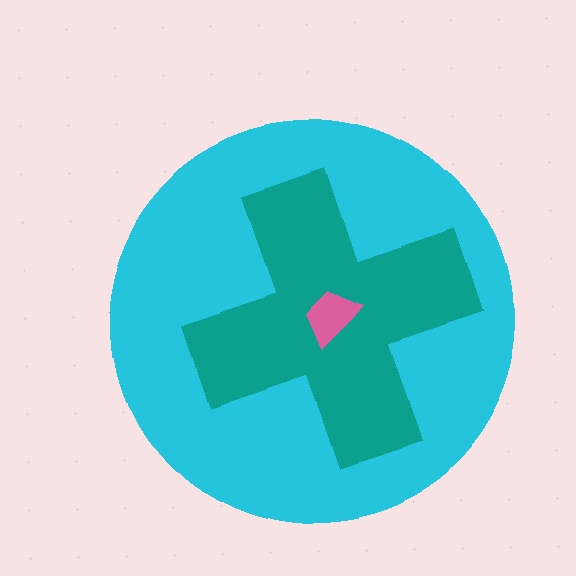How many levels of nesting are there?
3.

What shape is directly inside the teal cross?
The pink trapezoid.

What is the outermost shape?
The cyan circle.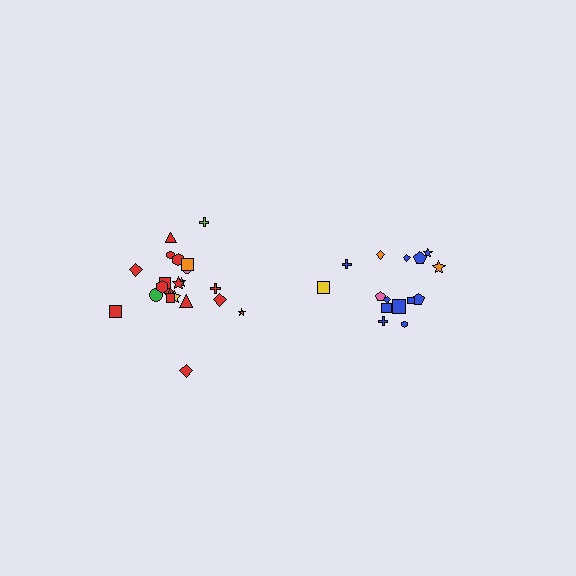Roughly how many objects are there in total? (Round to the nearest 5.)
Roughly 35 objects in total.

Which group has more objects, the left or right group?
The left group.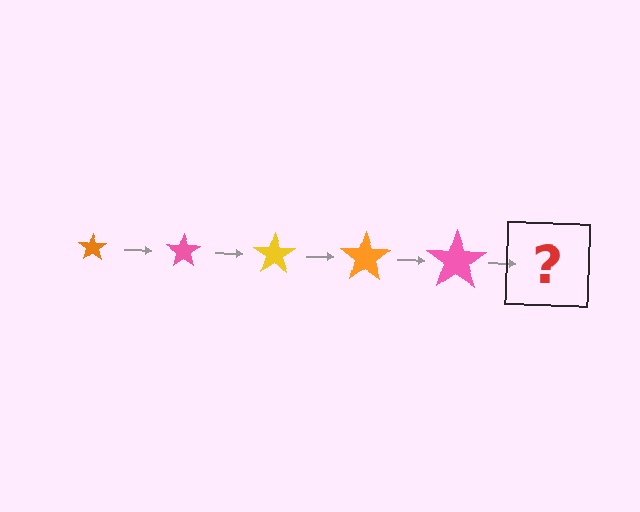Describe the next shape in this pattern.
It should be a yellow star, larger than the previous one.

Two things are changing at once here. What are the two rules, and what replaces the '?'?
The two rules are that the star grows larger each step and the color cycles through orange, pink, and yellow. The '?' should be a yellow star, larger than the previous one.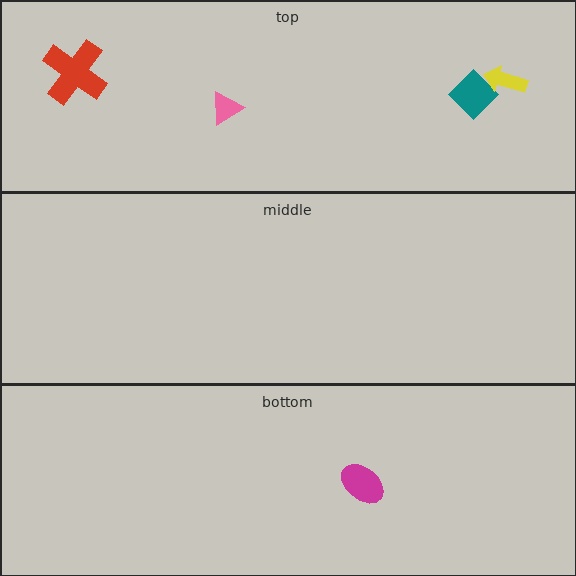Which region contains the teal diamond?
The top region.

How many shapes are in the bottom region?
1.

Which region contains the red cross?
The top region.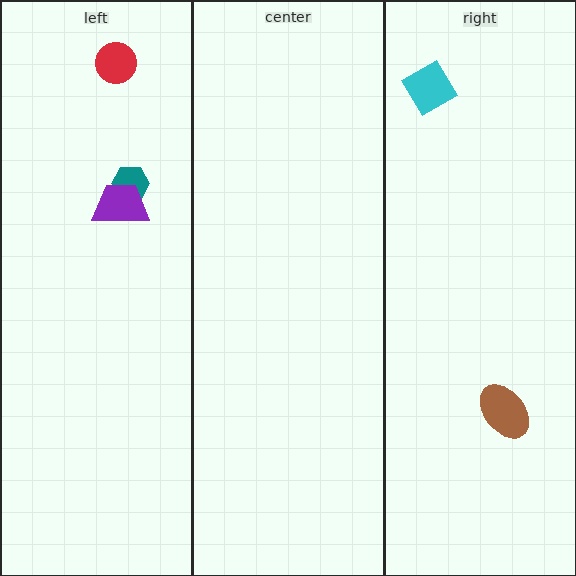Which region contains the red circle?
The left region.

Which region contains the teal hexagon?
The left region.